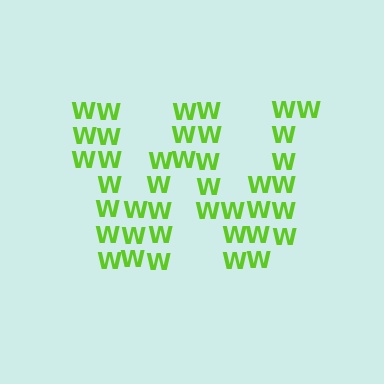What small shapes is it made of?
It is made of small letter W's.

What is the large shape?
The large shape is the letter W.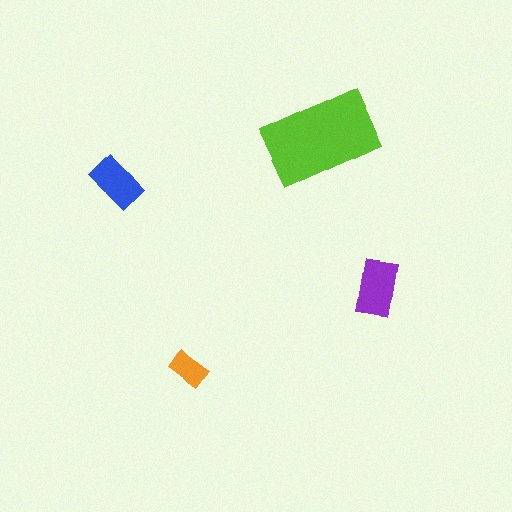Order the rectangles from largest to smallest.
the lime one, the purple one, the blue one, the orange one.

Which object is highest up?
The lime rectangle is topmost.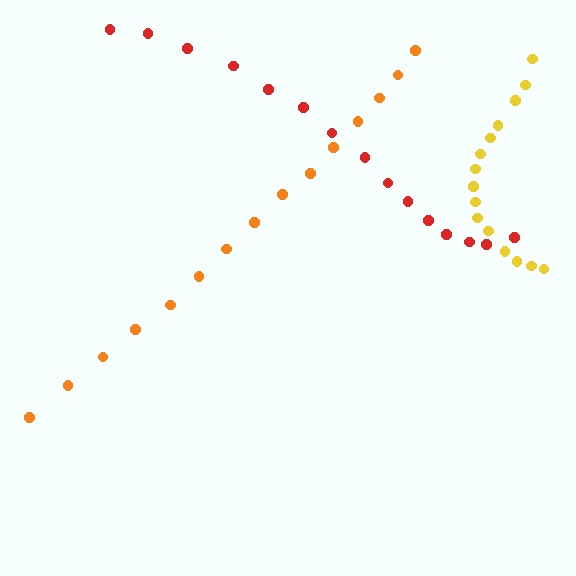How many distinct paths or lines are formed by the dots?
There are 3 distinct paths.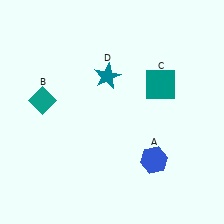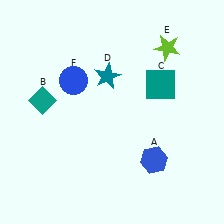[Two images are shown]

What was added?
A lime star (E), a blue circle (F) were added in Image 2.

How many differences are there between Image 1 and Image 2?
There are 2 differences between the two images.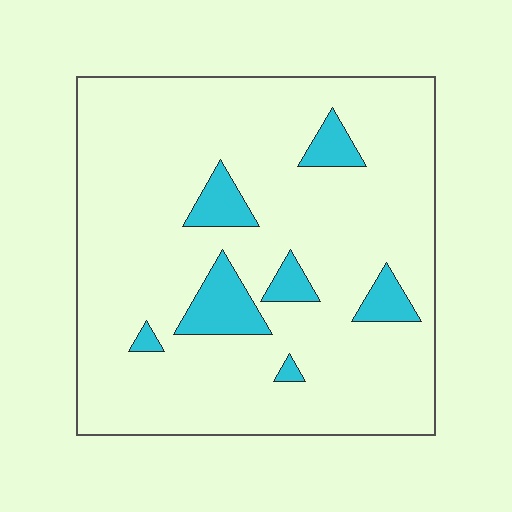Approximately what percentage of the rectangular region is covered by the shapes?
Approximately 10%.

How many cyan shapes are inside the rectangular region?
7.